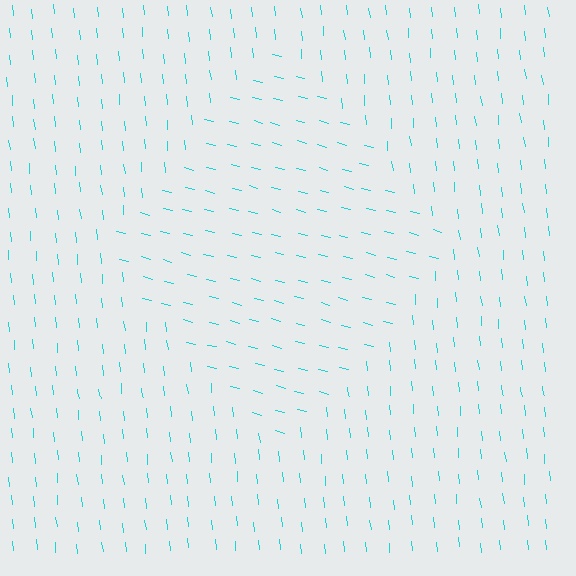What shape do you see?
I see a diamond.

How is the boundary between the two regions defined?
The boundary is defined purely by a change in line orientation (approximately 69 degrees difference). All lines are the same color and thickness.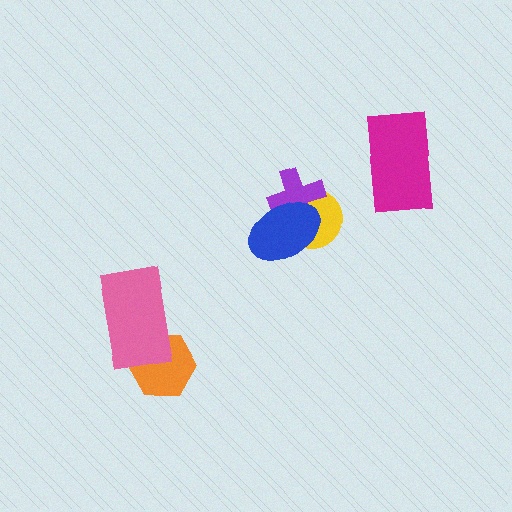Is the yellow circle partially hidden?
Yes, it is partially covered by another shape.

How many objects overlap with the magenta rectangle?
0 objects overlap with the magenta rectangle.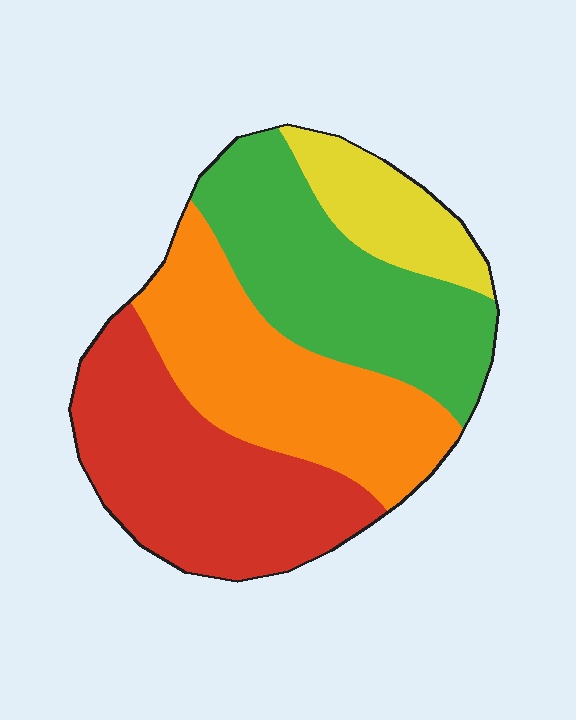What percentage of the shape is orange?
Orange takes up about one quarter (1/4) of the shape.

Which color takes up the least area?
Yellow, at roughly 10%.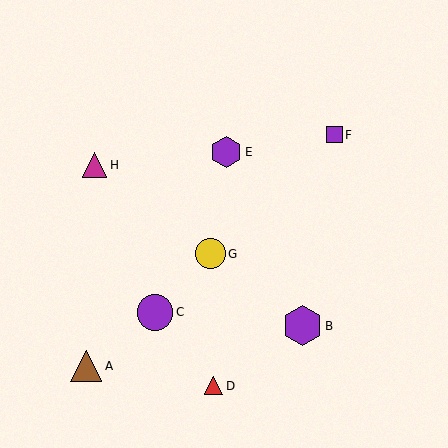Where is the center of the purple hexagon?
The center of the purple hexagon is at (226, 152).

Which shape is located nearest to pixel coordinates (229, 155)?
The purple hexagon (labeled E) at (226, 152) is nearest to that location.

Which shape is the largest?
The purple hexagon (labeled B) is the largest.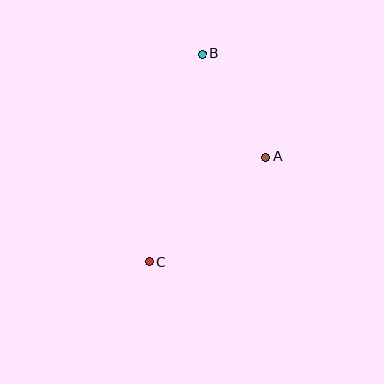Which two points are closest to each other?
Points A and B are closest to each other.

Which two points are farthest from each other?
Points B and C are farthest from each other.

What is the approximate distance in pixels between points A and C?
The distance between A and C is approximately 157 pixels.